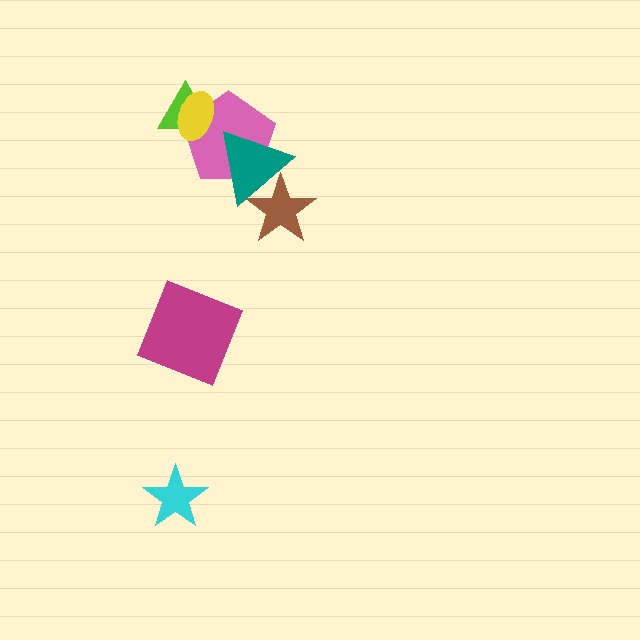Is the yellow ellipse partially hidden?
No, no other shape covers it.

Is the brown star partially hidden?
Yes, it is partially covered by another shape.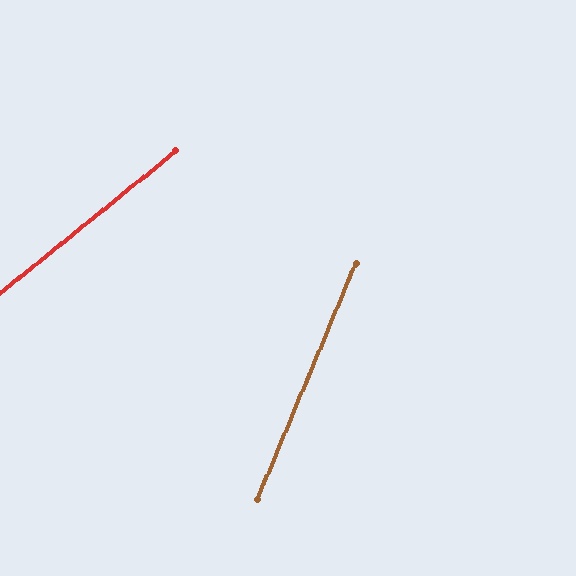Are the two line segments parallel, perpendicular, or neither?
Neither parallel nor perpendicular — they differ by about 28°.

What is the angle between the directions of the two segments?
Approximately 28 degrees.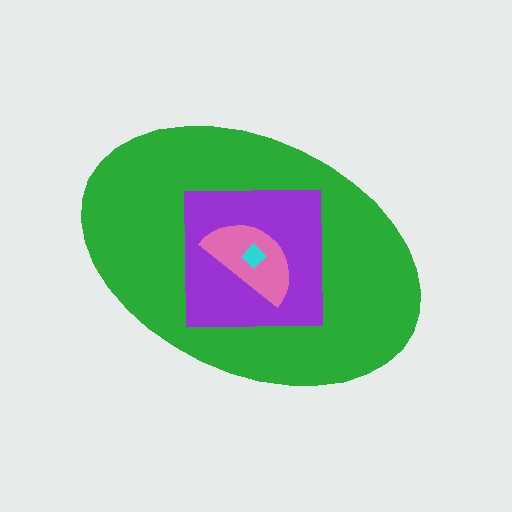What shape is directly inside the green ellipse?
The purple square.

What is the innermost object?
The cyan diamond.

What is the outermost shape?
The green ellipse.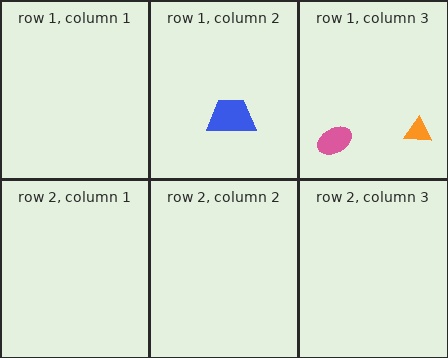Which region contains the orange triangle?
The row 1, column 3 region.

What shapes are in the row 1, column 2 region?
The blue trapezoid.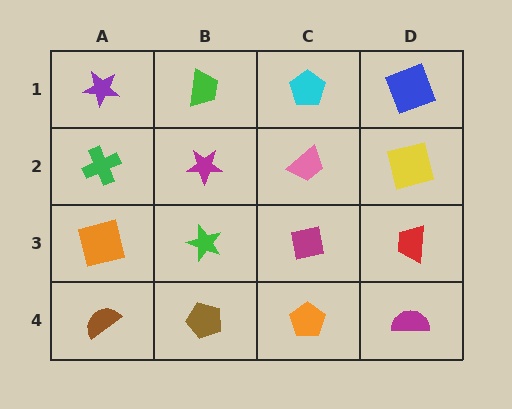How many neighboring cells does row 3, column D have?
3.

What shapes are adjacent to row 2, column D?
A blue square (row 1, column D), a red trapezoid (row 3, column D), a pink trapezoid (row 2, column C).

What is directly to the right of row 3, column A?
A green star.